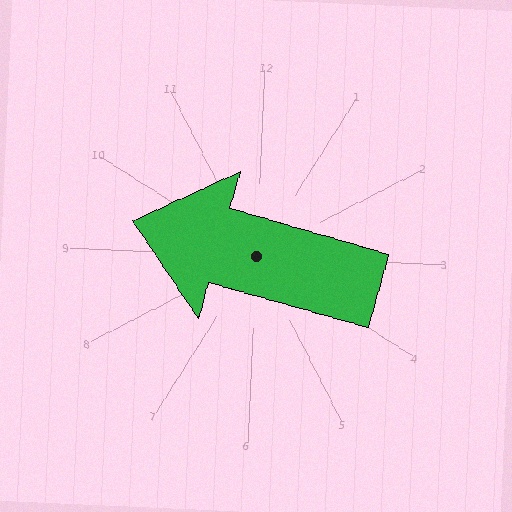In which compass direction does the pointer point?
West.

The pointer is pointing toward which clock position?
Roughly 9 o'clock.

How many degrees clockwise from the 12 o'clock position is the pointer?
Approximately 283 degrees.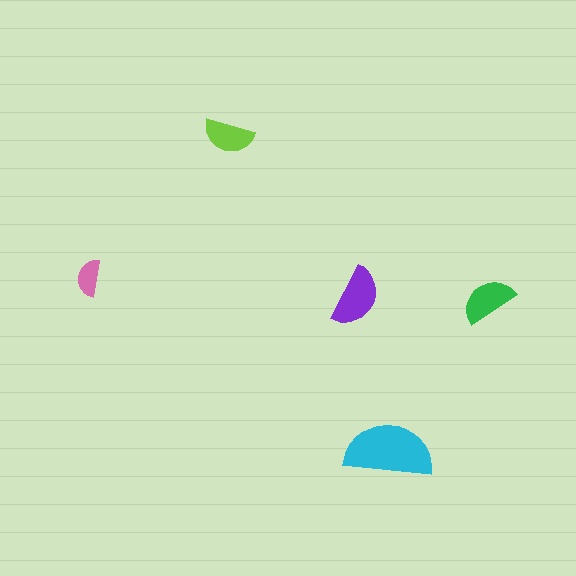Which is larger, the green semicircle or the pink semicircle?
The green one.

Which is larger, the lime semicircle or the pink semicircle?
The lime one.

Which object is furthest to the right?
The green semicircle is rightmost.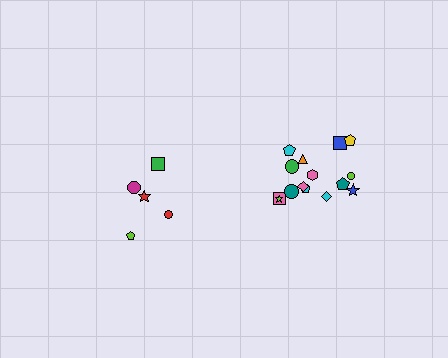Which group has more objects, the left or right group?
The right group.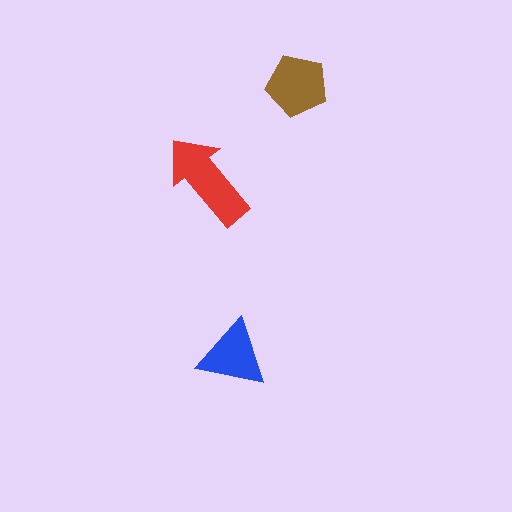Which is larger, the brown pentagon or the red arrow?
The red arrow.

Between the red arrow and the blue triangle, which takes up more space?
The red arrow.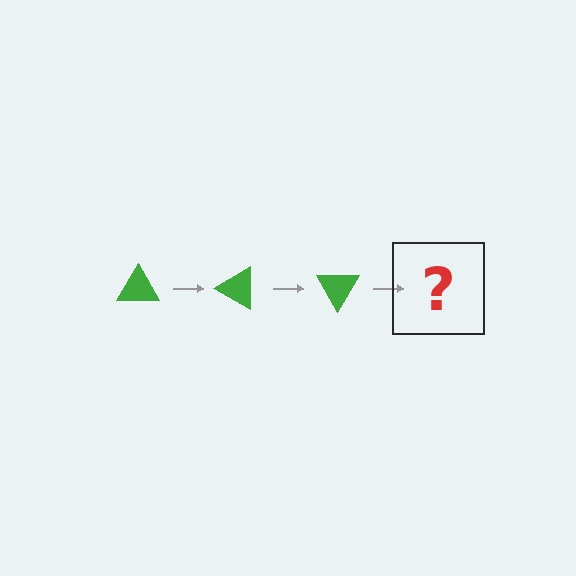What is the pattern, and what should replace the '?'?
The pattern is that the triangle rotates 30 degrees each step. The '?' should be a green triangle rotated 90 degrees.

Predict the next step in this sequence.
The next step is a green triangle rotated 90 degrees.